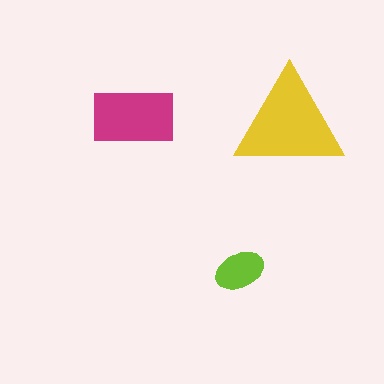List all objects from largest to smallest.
The yellow triangle, the magenta rectangle, the lime ellipse.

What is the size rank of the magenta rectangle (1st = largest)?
2nd.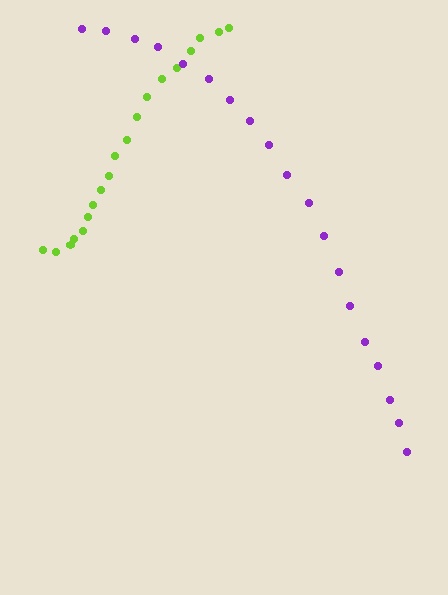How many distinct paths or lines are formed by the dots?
There are 2 distinct paths.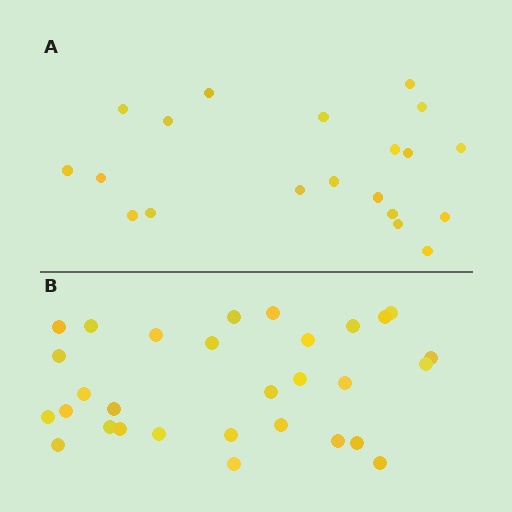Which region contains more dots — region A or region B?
Region B (the bottom region) has more dots.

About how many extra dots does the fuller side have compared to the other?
Region B has roughly 10 or so more dots than region A.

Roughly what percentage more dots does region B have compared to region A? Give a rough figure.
About 50% more.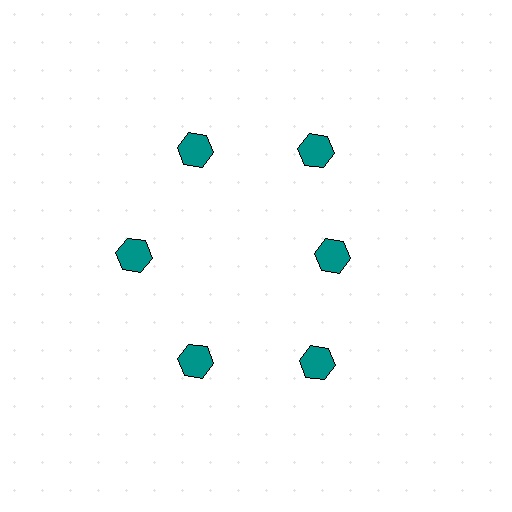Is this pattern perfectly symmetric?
No. The 6 teal hexagons are arranged in a ring, but one element near the 3 o'clock position is pulled inward toward the center, breaking the 6-fold rotational symmetry.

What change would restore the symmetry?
The symmetry would be restored by moving it outward, back onto the ring so that all 6 hexagons sit at equal angles and equal distance from the center.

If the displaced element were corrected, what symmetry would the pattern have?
It would have 6-fold rotational symmetry — the pattern would map onto itself every 60 degrees.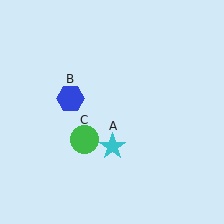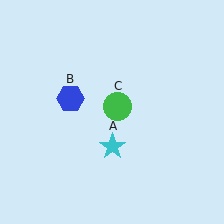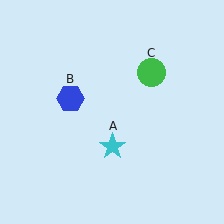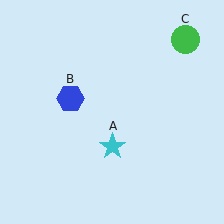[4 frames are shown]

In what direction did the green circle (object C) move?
The green circle (object C) moved up and to the right.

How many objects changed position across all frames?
1 object changed position: green circle (object C).